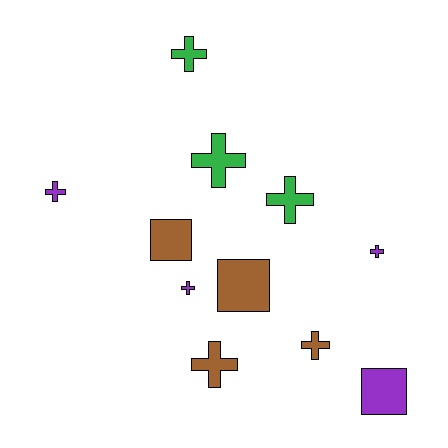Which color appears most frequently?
Brown, with 4 objects.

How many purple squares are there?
There is 1 purple square.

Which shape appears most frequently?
Cross, with 8 objects.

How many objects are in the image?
There are 11 objects.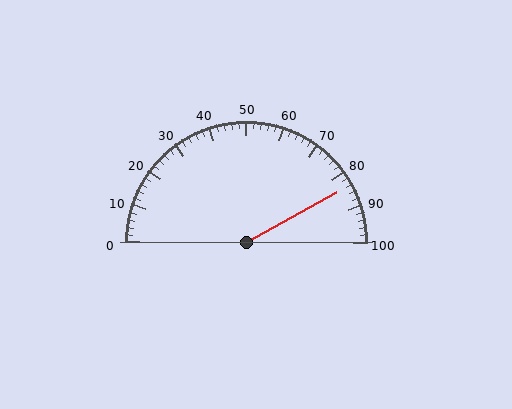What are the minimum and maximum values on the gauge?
The gauge ranges from 0 to 100.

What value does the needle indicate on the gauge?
The needle indicates approximately 84.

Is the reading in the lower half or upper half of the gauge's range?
The reading is in the upper half of the range (0 to 100).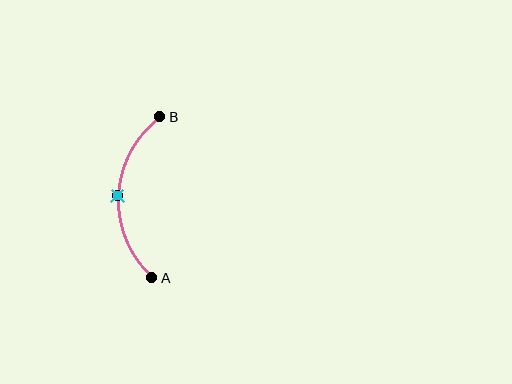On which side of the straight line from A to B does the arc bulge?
The arc bulges to the left of the straight line connecting A and B.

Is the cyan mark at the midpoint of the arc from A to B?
Yes. The cyan mark lies on the arc at equal arc-length from both A and B — it is the arc midpoint.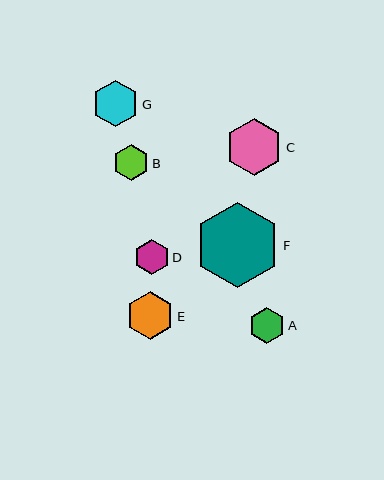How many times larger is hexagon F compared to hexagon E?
Hexagon F is approximately 1.8 times the size of hexagon E.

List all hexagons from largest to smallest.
From largest to smallest: F, C, E, G, A, B, D.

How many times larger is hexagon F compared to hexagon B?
Hexagon F is approximately 2.4 times the size of hexagon B.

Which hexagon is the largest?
Hexagon F is the largest with a size of approximately 85 pixels.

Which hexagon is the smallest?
Hexagon D is the smallest with a size of approximately 35 pixels.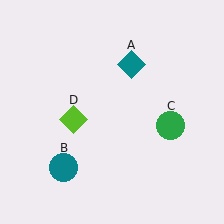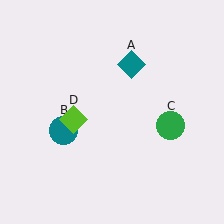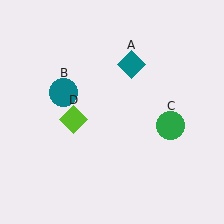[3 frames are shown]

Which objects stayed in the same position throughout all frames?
Teal diamond (object A) and green circle (object C) and lime diamond (object D) remained stationary.